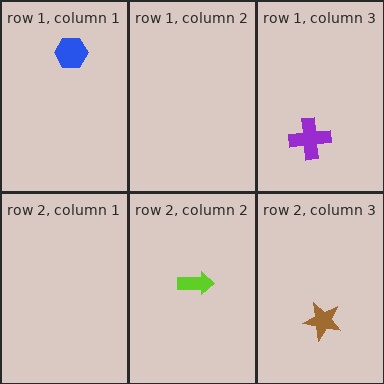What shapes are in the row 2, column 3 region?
The brown star.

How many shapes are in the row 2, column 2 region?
1.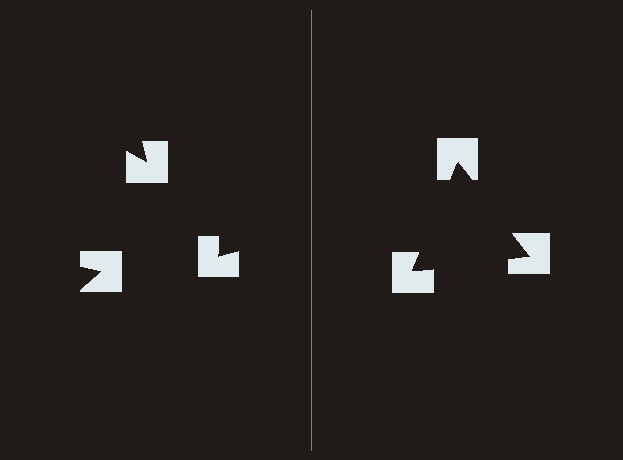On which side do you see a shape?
An illusory triangle appears on the right side. On the left side the wedge cuts are rotated, so no coherent shape forms.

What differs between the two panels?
The notched squares are positioned identically on both sides; only the wedge orientations differ. On the right they align to a triangle; on the left they are misaligned.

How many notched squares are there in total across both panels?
6 — 3 on each side.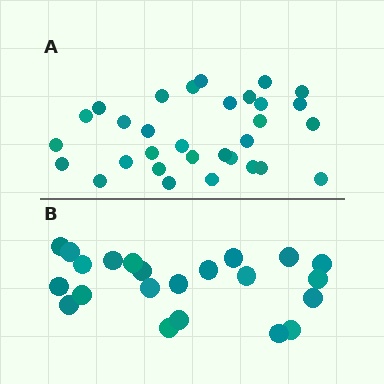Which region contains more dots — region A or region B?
Region A (the top region) has more dots.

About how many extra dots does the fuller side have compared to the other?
Region A has roughly 8 or so more dots than region B.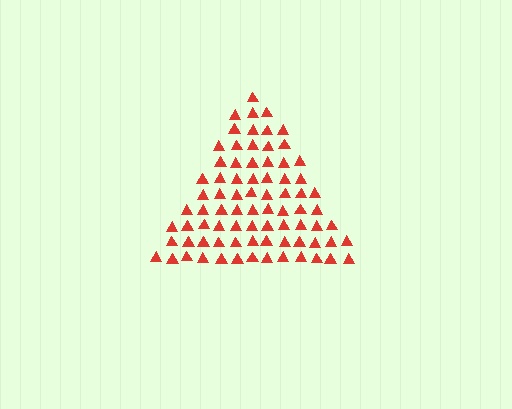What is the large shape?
The large shape is a triangle.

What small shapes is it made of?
It is made of small triangles.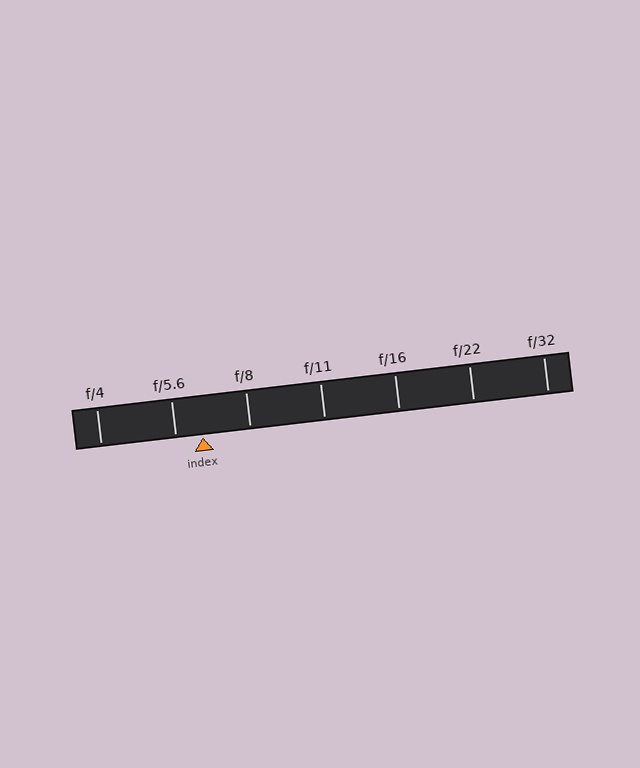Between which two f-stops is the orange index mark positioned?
The index mark is between f/5.6 and f/8.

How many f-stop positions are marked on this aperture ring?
There are 7 f-stop positions marked.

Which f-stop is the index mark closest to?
The index mark is closest to f/5.6.